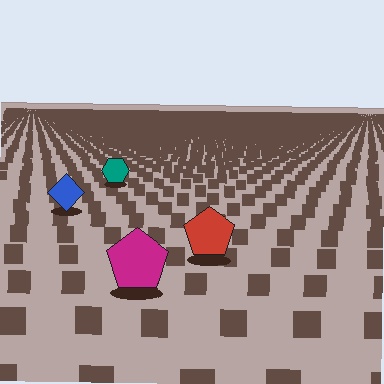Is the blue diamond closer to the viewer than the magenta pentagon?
No. The magenta pentagon is closer — you can tell from the texture gradient: the ground texture is coarser near it.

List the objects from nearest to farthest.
From nearest to farthest: the magenta pentagon, the red pentagon, the blue diamond, the teal hexagon.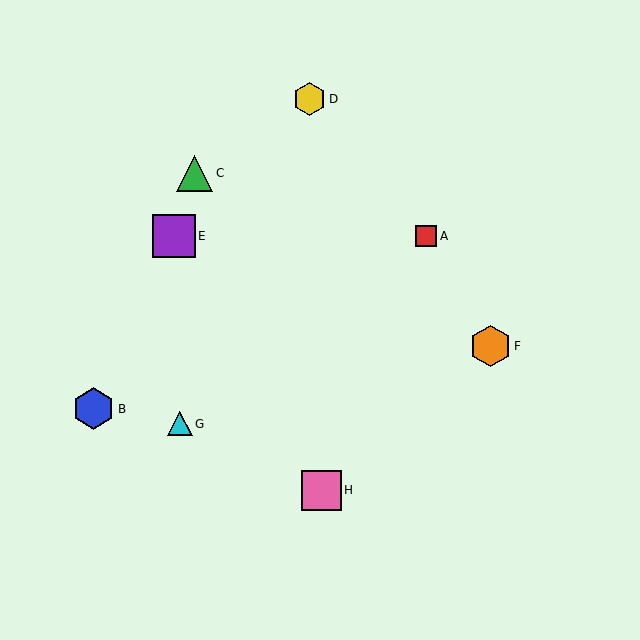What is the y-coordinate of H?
Object H is at y≈490.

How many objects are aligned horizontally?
2 objects (A, E) are aligned horizontally.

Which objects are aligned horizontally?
Objects A, E are aligned horizontally.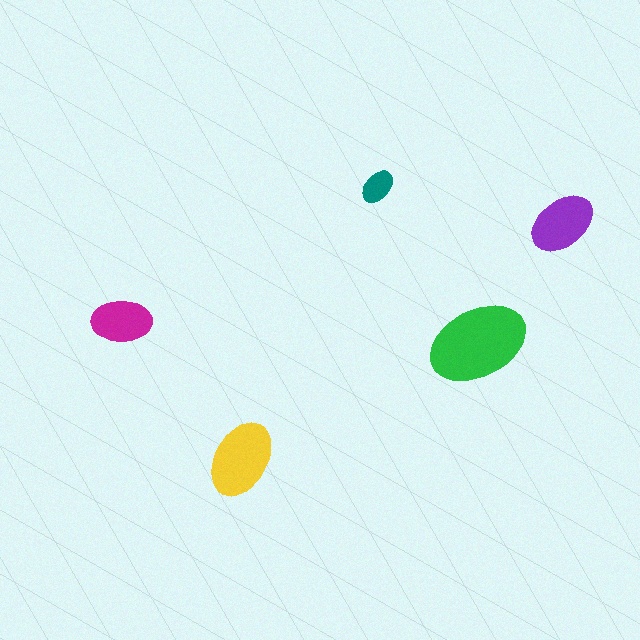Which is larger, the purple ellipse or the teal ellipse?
The purple one.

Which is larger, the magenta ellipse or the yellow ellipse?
The yellow one.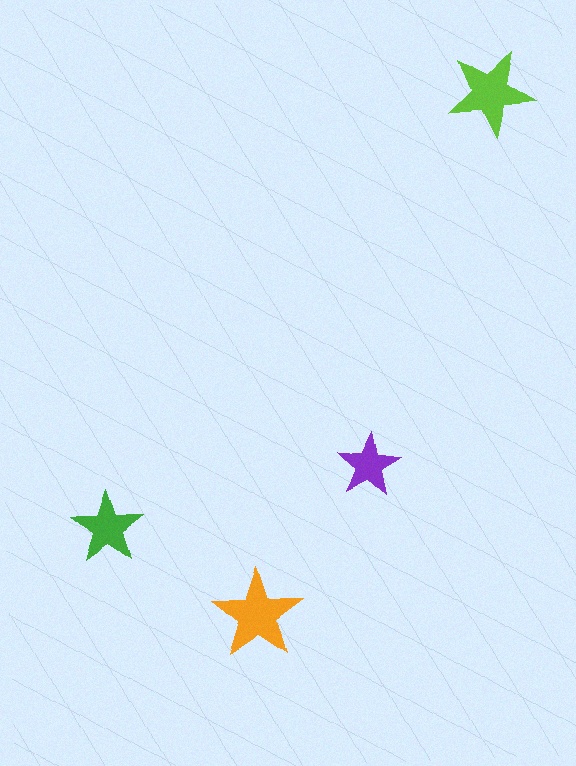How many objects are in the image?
There are 4 objects in the image.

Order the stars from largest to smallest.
the orange one, the lime one, the green one, the purple one.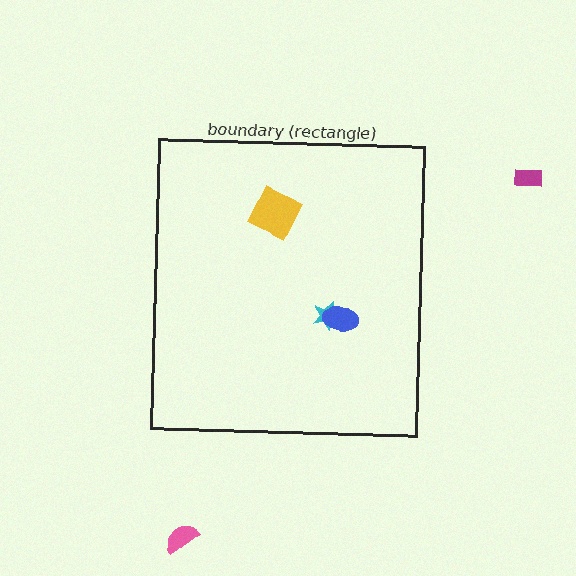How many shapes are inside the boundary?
3 inside, 2 outside.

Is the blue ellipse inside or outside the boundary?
Inside.